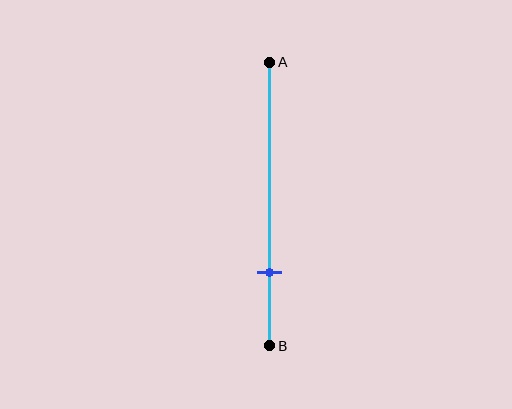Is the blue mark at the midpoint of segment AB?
No, the mark is at about 75% from A, not at the 50% midpoint.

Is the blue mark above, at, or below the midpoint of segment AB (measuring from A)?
The blue mark is below the midpoint of segment AB.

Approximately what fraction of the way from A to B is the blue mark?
The blue mark is approximately 75% of the way from A to B.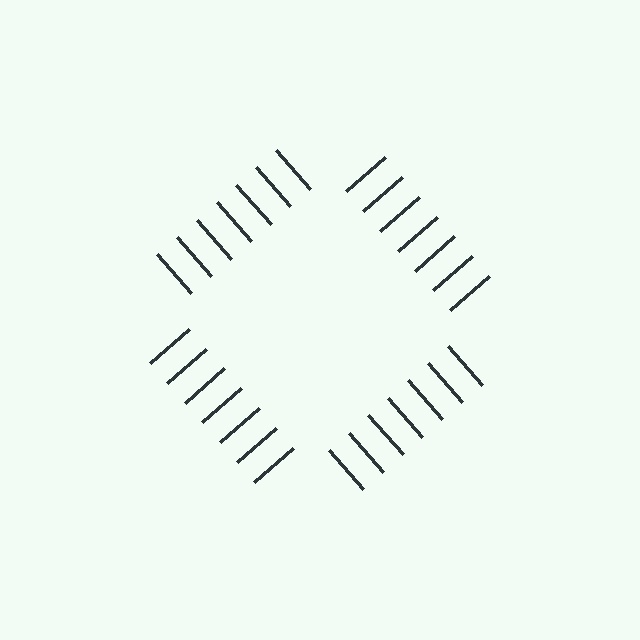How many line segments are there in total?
28 — 7 along each of the 4 edges.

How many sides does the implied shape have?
4 sides — the line-ends trace a square.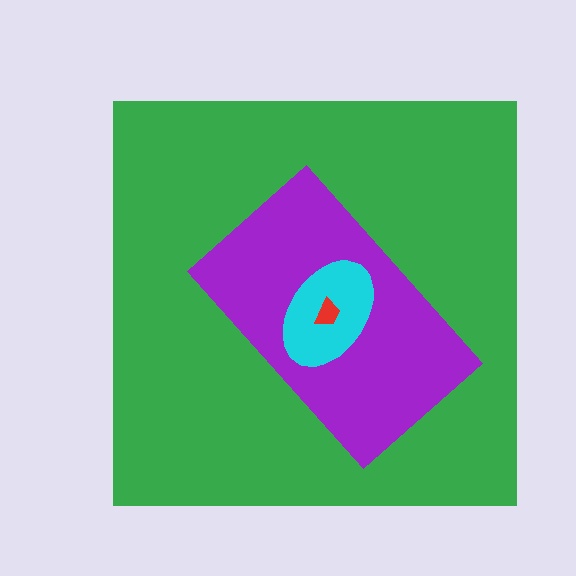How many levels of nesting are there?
4.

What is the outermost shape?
The green square.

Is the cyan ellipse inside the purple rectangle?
Yes.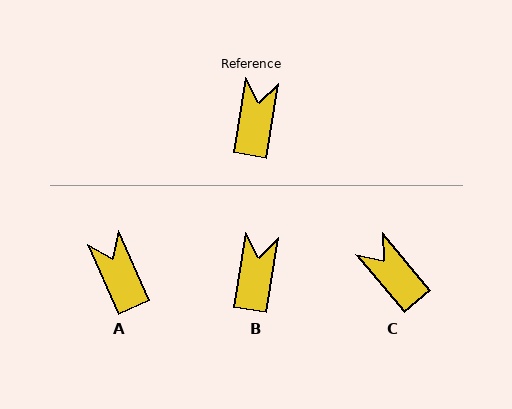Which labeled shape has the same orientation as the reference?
B.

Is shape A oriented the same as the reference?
No, it is off by about 33 degrees.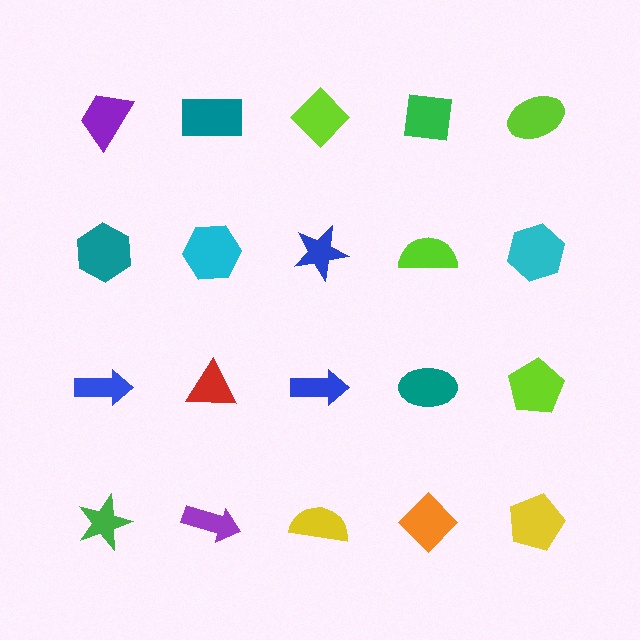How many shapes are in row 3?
5 shapes.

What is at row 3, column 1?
A blue arrow.